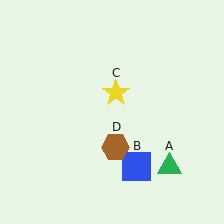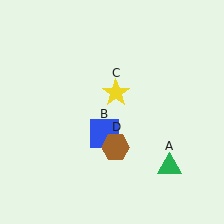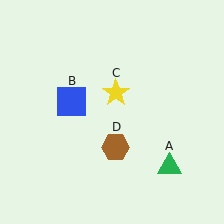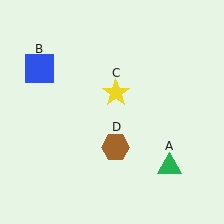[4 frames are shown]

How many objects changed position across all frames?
1 object changed position: blue square (object B).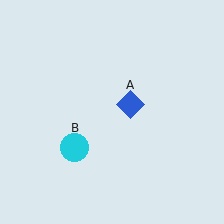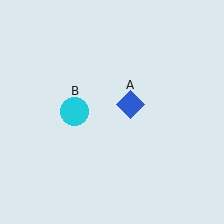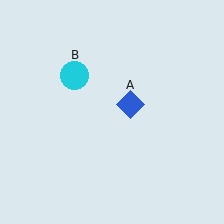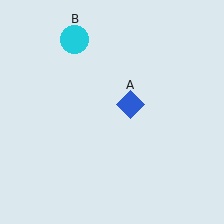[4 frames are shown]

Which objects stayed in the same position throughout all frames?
Blue diamond (object A) remained stationary.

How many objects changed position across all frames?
1 object changed position: cyan circle (object B).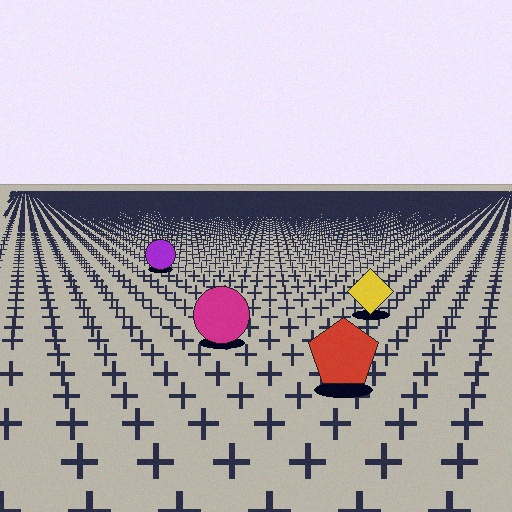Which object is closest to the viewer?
The red pentagon is closest. The texture marks near it are larger and more spread out.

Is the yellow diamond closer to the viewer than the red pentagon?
No. The red pentagon is closer — you can tell from the texture gradient: the ground texture is coarser near it.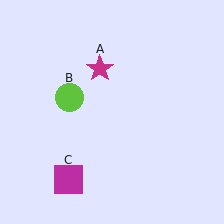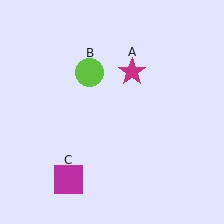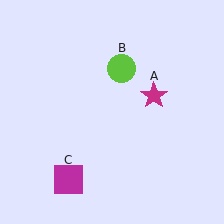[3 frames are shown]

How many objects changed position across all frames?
2 objects changed position: magenta star (object A), lime circle (object B).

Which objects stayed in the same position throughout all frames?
Magenta square (object C) remained stationary.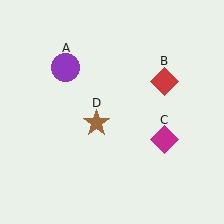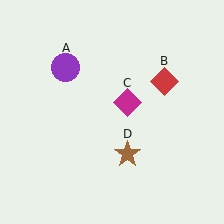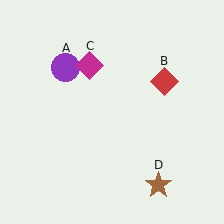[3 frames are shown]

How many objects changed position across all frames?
2 objects changed position: magenta diamond (object C), brown star (object D).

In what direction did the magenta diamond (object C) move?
The magenta diamond (object C) moved up and to the left.